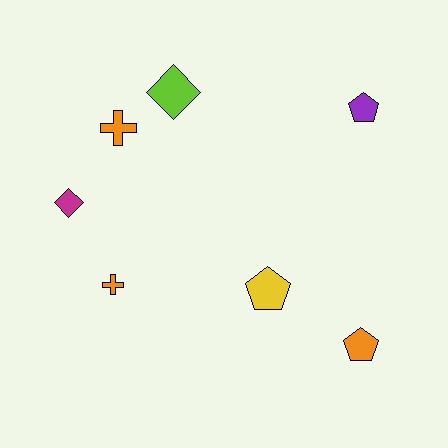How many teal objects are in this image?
There are no teal objects.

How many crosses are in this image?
There are 2 crosses.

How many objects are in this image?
There are 7 objects.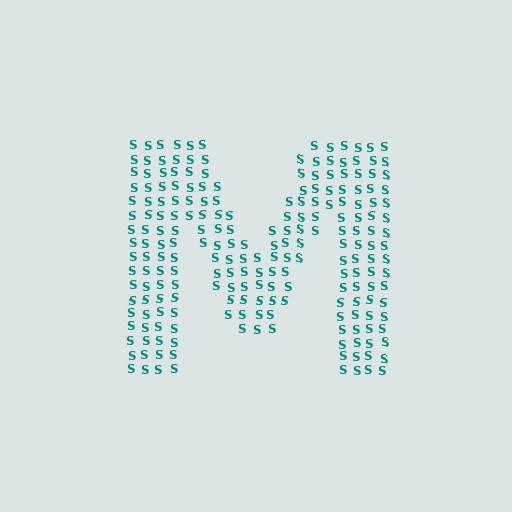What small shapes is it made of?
It is made of small letter S's.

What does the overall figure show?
The overall figure shows the letter M.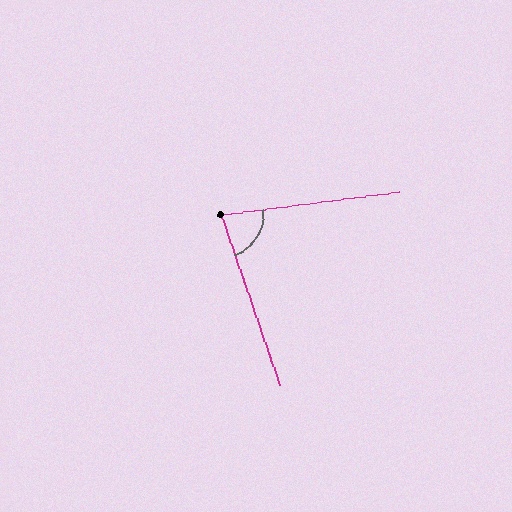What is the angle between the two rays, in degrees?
Approximately 79 degrees.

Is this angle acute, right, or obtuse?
It is acute.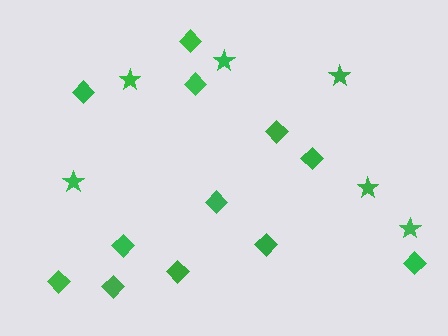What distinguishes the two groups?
There are 2 groups: one group of diamonds (12) and one group of stars (6).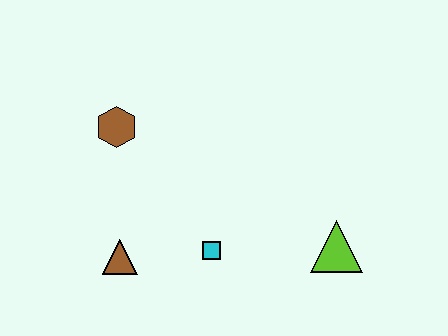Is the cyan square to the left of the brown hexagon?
No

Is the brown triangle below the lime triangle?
Yes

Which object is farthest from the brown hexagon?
The lime triangle is farthest from the brown hexagon.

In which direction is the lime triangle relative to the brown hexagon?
The lime triangle is to the right of the brown hexagon.